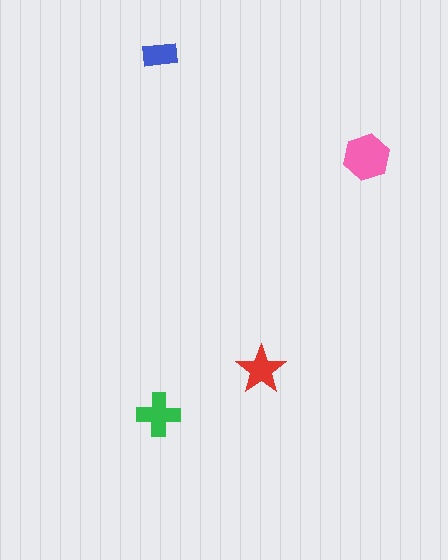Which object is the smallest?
The blue rectangle.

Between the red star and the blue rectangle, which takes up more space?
The red star.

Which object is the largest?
The pink hexagon.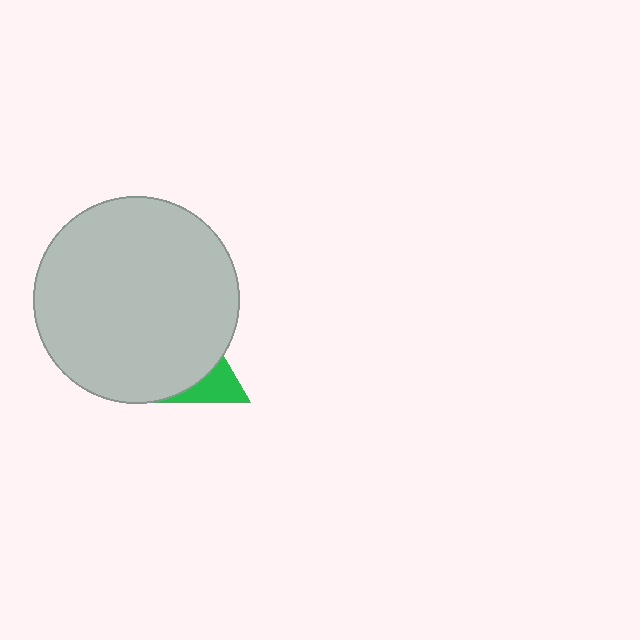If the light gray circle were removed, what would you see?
You would see the complete green triangle.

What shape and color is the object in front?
The object in front is a light gray circle.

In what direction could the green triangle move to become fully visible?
The green triangle could move toward the lower-right. That would shift it out from behind the light gray circle entirely.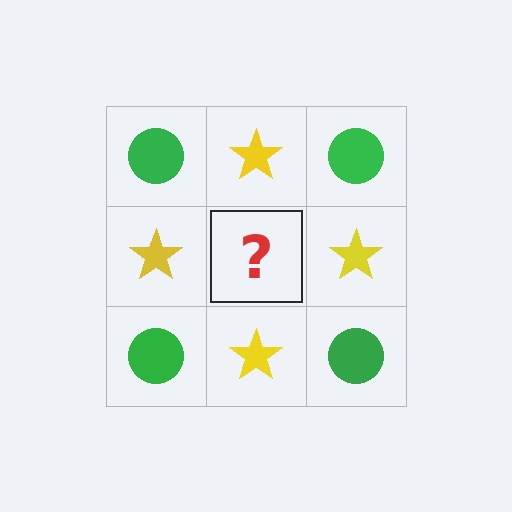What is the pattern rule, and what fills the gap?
The rule is that it alternates green circle and yellow star in a checkerboard pattern. The gap should be filled with a green circle.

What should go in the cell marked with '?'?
The missing cell should contain a green circle.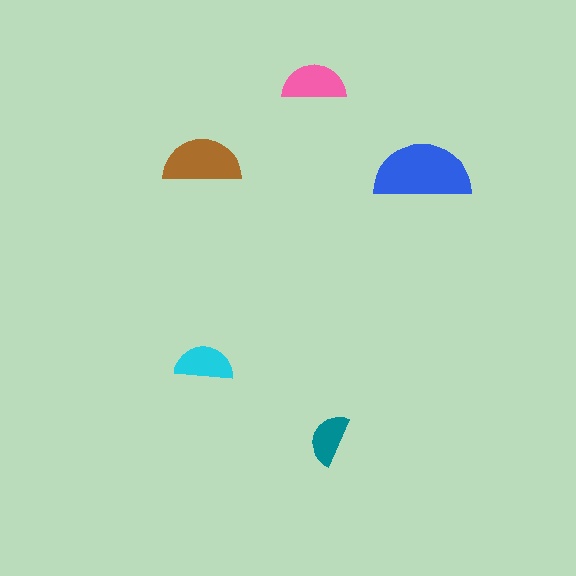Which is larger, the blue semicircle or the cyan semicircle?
The blue one.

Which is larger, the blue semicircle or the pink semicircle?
The blue one.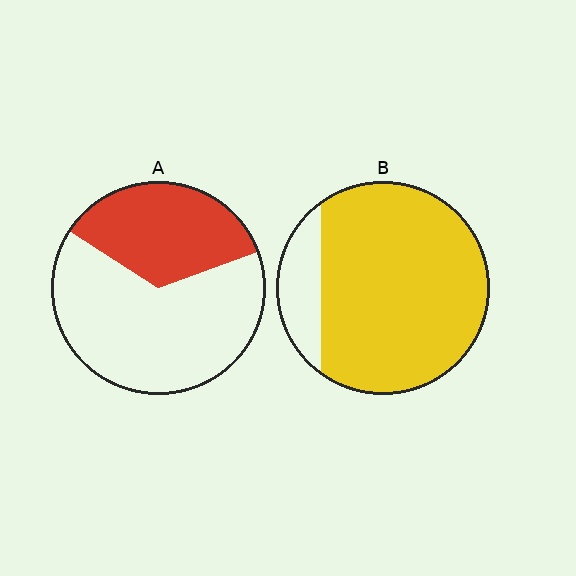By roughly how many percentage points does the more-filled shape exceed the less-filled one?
By roughly 50 percentage points (B over A).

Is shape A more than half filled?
No.